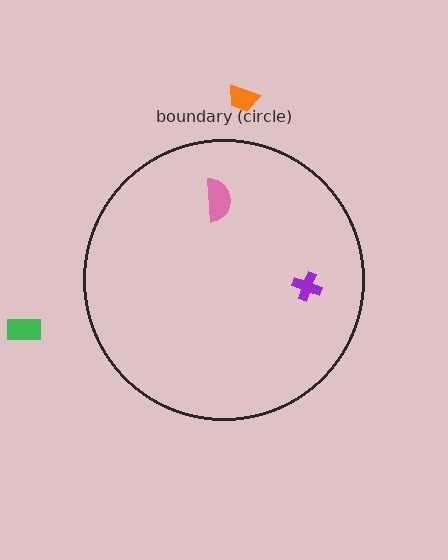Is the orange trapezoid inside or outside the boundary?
Outside.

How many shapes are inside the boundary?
2 inside, 2 outside.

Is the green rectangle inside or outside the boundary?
Outside.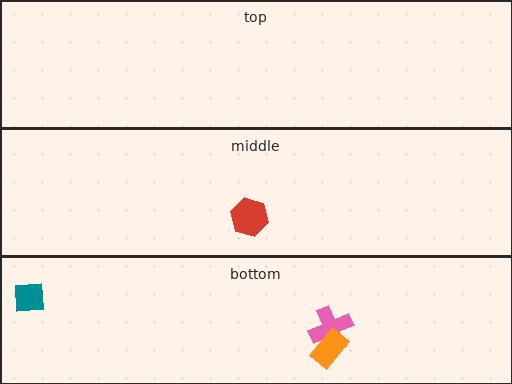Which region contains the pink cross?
The bottom region.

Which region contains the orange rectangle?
The bottom region.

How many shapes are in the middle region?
1.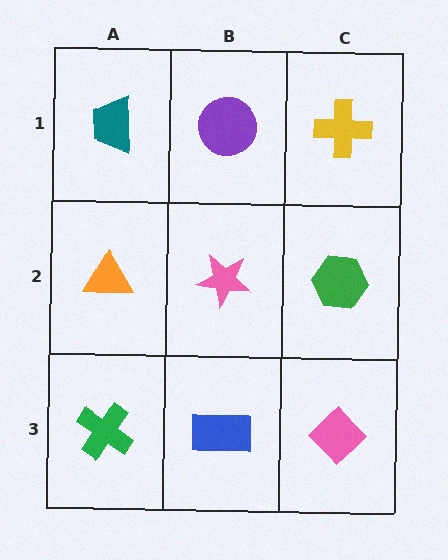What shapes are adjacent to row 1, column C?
A green hexagon (row 2, column C), a purple circle (row 1, column B).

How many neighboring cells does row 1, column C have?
2.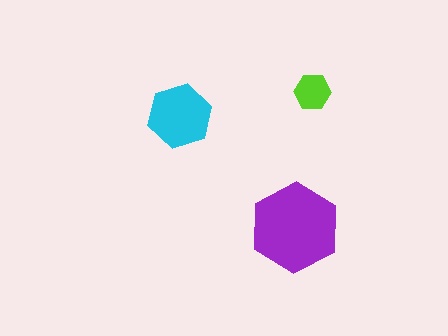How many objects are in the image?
There are 3 objects in the image.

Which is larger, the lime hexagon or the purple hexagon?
The purple one.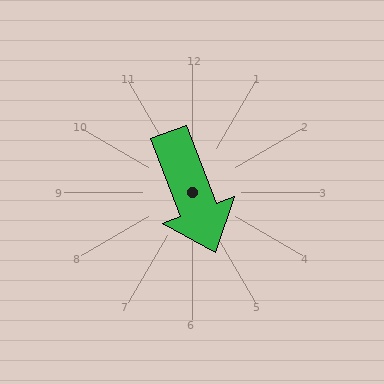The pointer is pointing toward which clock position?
Roughly 5 o'clock.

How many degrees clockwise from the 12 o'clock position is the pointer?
Approximately 159 degrees.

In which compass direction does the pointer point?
South.